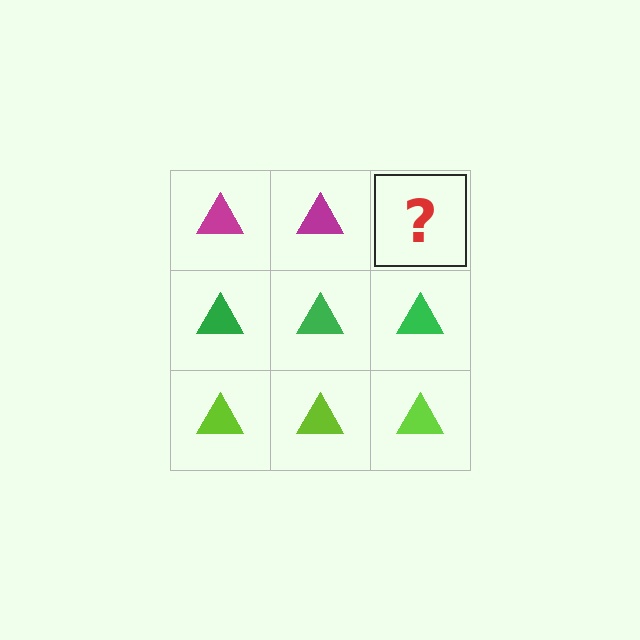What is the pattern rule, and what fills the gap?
The rule is that each row has a consistent color. The gap should be filled with a magenta triangle.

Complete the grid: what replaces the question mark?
The question mark should be replaced with a magenta triangle.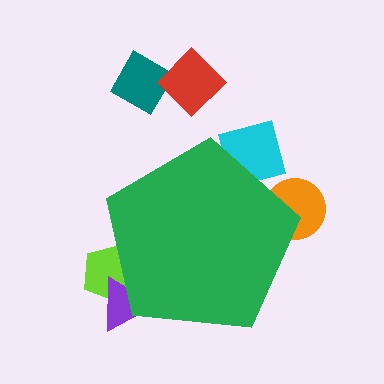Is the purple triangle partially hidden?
Yes, the purple triangle is partially hidden behind the green pentagon.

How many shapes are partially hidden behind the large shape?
4 shapes are partially hidden.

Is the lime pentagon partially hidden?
Yes, the lime pentagon is partially hidden behind the green pentagon.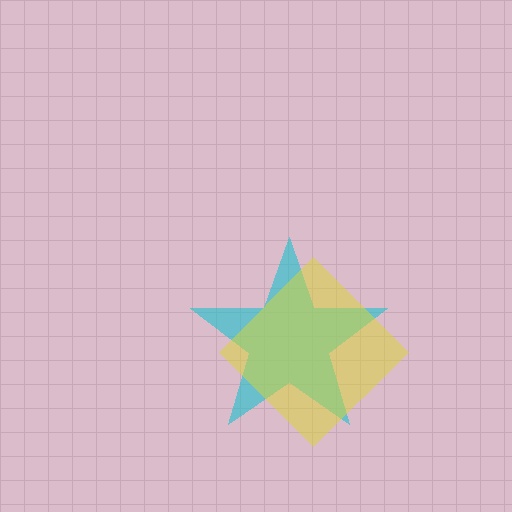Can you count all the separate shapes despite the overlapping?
Yes, there are 2 separate shapes.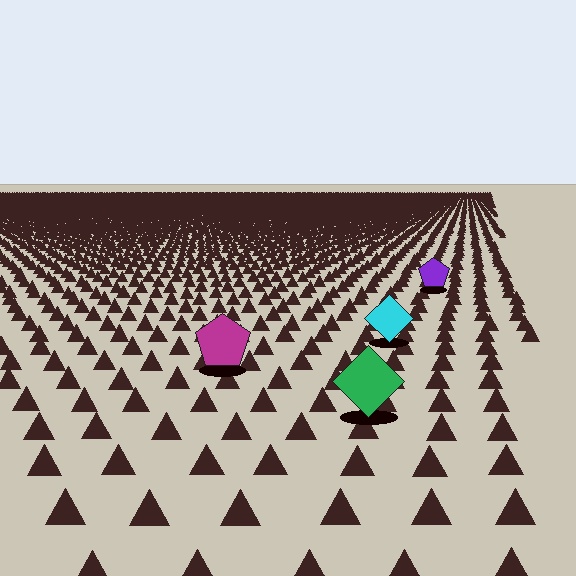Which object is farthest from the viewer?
The purple pentagon is farthest from the viewer. It appears smaller and the ground texture around it is denser.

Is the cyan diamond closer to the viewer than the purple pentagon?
Yes. The cyan diamond is closer — you can tell from the texture gradient: the ground texture is coarser near it.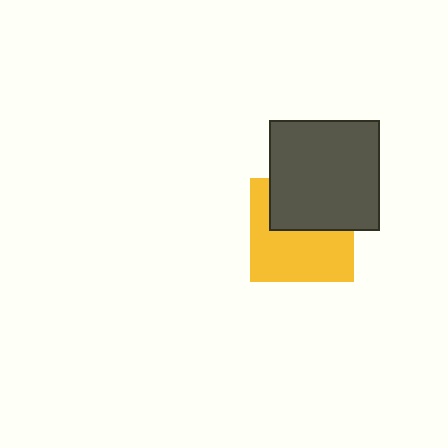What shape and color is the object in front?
The object in front is a dark gray square.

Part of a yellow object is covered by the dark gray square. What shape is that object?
It is a square.